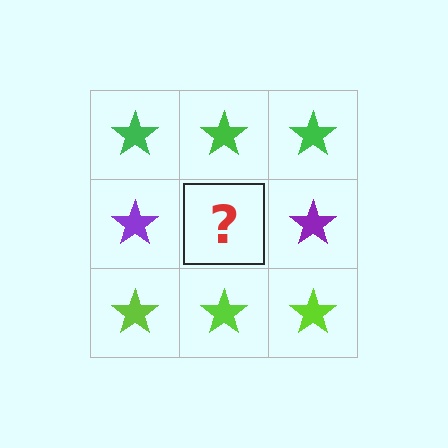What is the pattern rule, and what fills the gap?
The rule is that each row has a consistent color. The gap should be filled with a purple star.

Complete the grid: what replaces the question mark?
The question mark should be replaced with a purple star.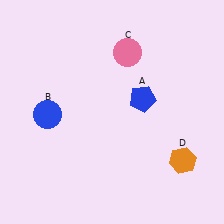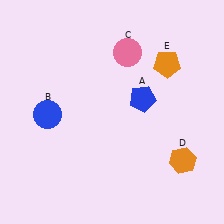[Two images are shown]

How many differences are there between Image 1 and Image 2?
There is 1 difference between the two images.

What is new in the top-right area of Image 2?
An orange pentagon (E) was added in the top-right area of Image 2.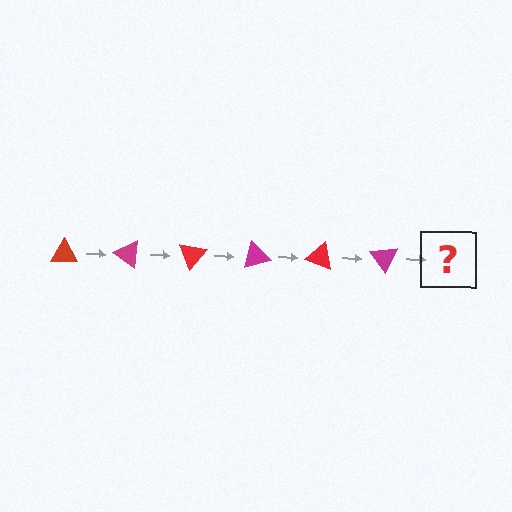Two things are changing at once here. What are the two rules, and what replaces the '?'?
The two rules are that it rotates 35 degrees each step and the color cycles through red and magenta. The '?' should be a red triangle, rotated 210 degrees from the start.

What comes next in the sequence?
The next element should be a red triangle, rotated 210 degrees from the start.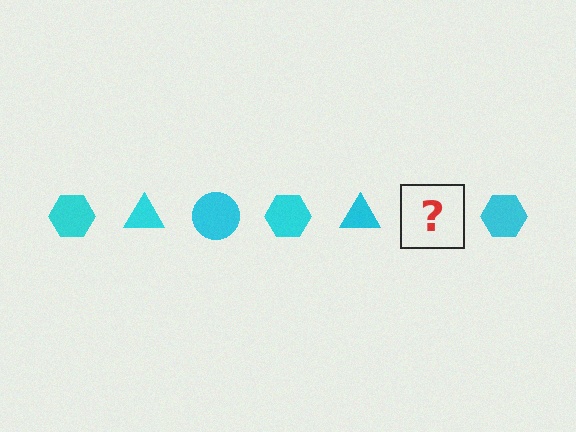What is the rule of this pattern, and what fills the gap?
The rule is that the pattern cycles through hexagon, triangle, circle shapes in cyan. The gap should be filled with a cyan circle.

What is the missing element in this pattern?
The missing element is a cyan circle.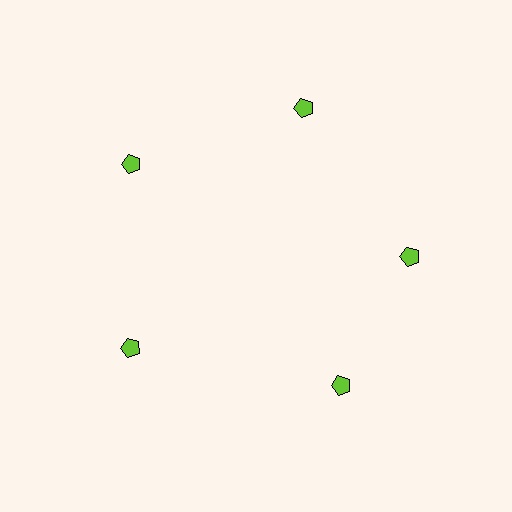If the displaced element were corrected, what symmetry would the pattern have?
It would have 5-fold rotational symmetry — the pattern would map onto itself every 72 degrees.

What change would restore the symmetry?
The symmetry would be restored by rotating it back into even spacing with its neighbors so that all 5 pentagons sit at equal angles and equal distance from the center.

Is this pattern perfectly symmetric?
No. The 5 lime pentagons are arranged in a ring, but one element near the 5 o'clock position is rotated out of alignment along the ring, breaking the 5-fold rotational symmetry.